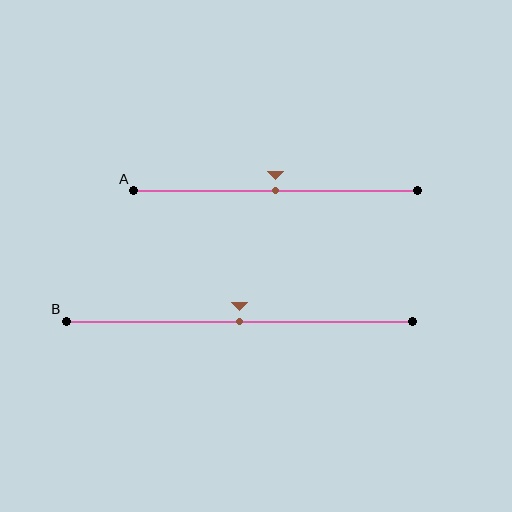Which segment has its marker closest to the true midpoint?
Segment A has its marker closest to the true midpoint.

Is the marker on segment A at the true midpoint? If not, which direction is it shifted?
Yes, the marker on segment A is at the true midpoint.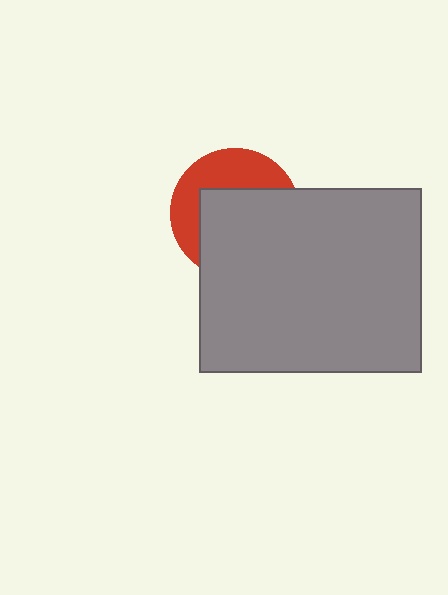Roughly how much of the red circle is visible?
A small part of it is visible (roughly 40%).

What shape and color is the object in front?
The object in front is a gray rectangle.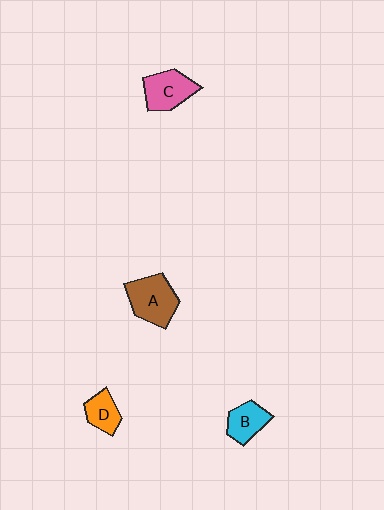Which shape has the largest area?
Shape A (brown).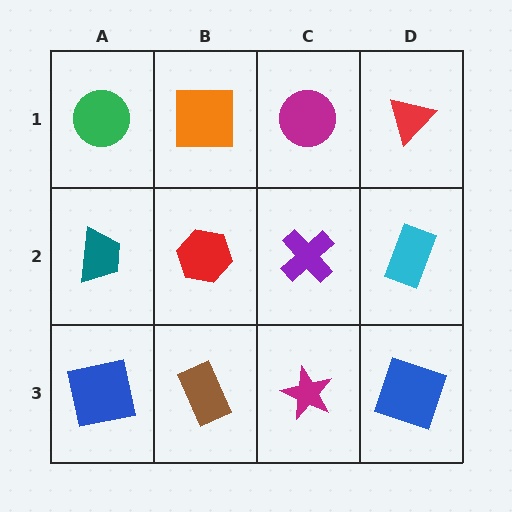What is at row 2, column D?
A cyan rectangle.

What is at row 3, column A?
A blue square.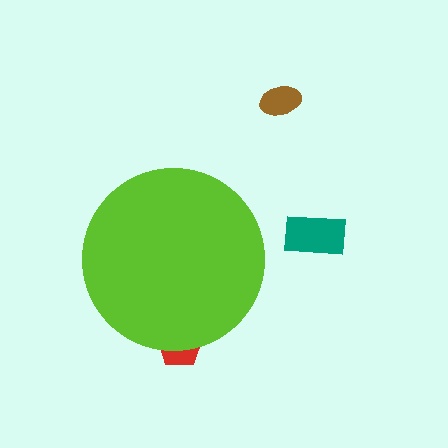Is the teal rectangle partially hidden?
No, the teal rectangle is fully visible.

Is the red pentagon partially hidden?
Yes, the red pentagon is partially hidden behind the lime circle.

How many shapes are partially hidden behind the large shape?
1 shape is partially hidden.